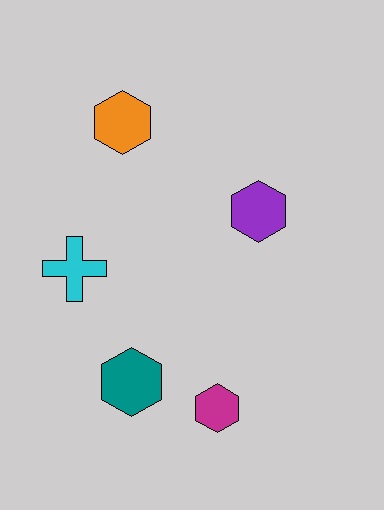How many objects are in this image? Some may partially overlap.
There are 5 objects.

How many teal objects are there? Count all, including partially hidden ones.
There is 1 teal object.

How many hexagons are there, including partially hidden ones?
There are 4 hexagons.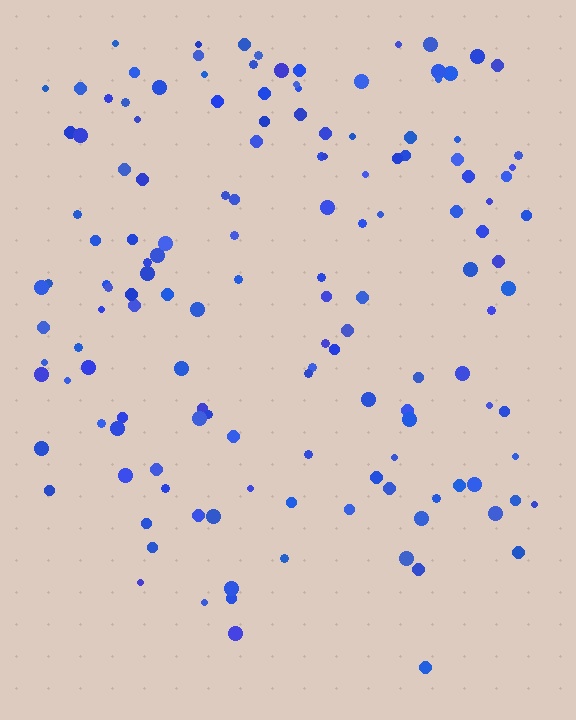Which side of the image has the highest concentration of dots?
The top.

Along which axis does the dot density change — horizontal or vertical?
Vertical.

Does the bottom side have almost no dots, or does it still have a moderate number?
Still a moderate number, just noticeably fewer than the top.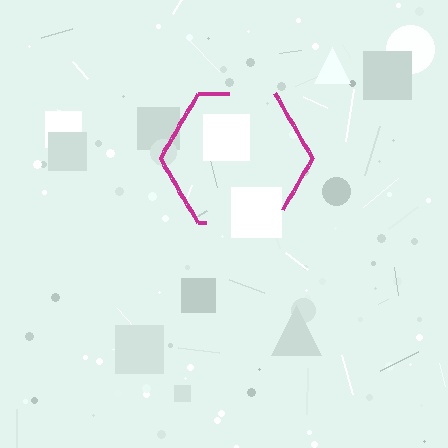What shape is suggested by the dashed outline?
The dashed outline suggests a hexagon.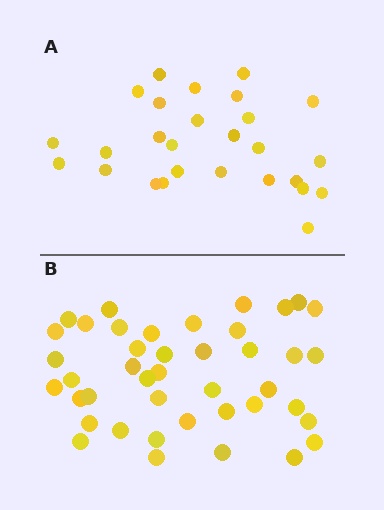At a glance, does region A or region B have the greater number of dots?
Region B (the bottom region) has more dots.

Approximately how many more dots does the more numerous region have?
Region B has approximately 15 more dots than region A.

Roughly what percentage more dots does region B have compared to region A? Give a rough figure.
About 55% more.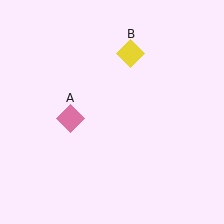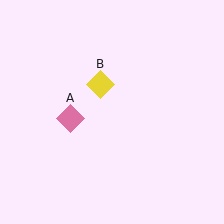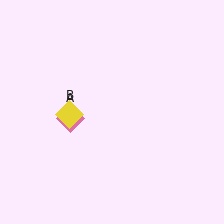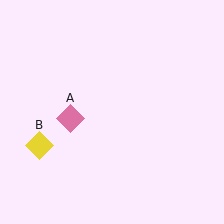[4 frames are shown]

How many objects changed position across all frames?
1 object changed position: yellow diamond (object B).